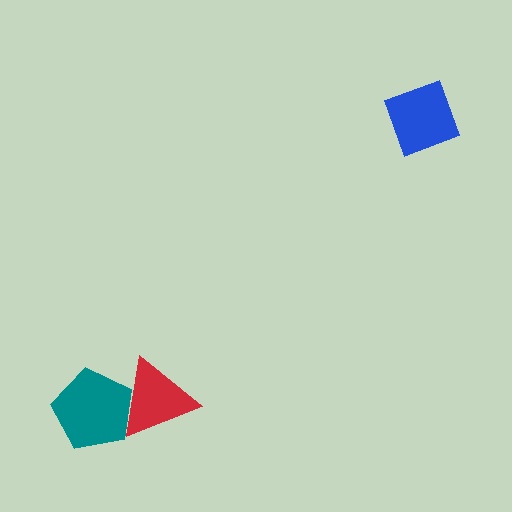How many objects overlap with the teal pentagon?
1 object overlaps with the teal pentagon.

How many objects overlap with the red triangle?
1 object overlaps with the red triangle.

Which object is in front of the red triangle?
The teal pentagon is in front of the red triangle.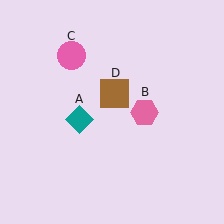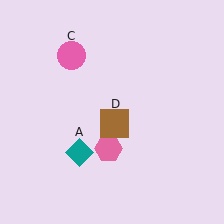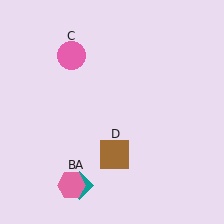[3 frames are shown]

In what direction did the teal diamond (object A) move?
The teal diamond (object A) moved down.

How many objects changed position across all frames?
3 objects changed position: teal diamond (object A), pink hexagon (object B), brown square (object D).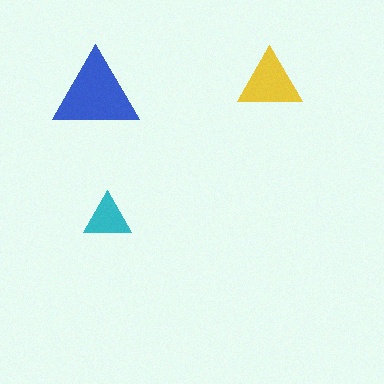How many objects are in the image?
There are 3 objects in the image.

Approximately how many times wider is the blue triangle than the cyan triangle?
About 2 times wider.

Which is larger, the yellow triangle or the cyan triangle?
The yellow one.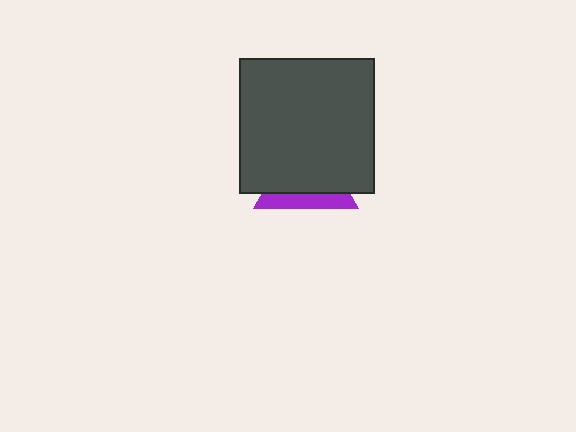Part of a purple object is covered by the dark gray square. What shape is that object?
It is a triangle.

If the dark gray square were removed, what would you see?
You would see the complete purple triangle.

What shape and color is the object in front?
The object in front is a dark gray square.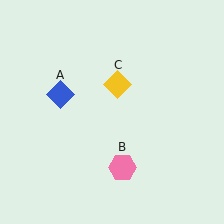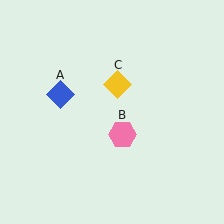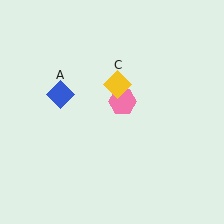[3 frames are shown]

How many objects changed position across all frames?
1 object changed position: pink hexagon (object B).